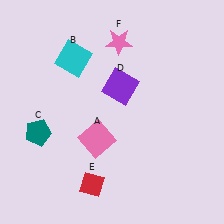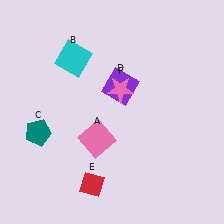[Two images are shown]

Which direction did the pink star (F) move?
The pink star (F) moved down.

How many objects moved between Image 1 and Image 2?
1 object moved between the two images.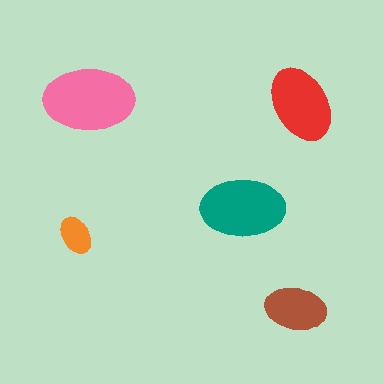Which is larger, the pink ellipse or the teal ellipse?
The pink one.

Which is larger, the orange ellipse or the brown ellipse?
The brown one.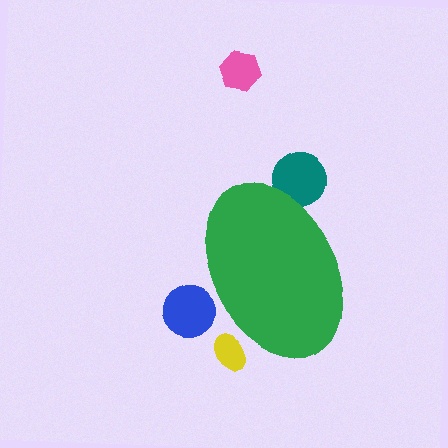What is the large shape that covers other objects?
A green ellipse.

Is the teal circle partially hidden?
Yes, the teal circle is partially hidden behind the green ellipse.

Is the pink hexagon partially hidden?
No, the pink hexagon is fully visible.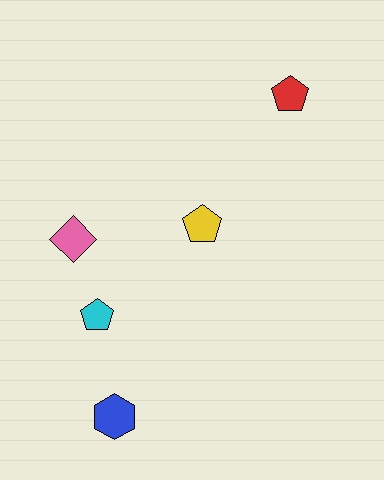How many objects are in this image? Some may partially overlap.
There are 5 objects.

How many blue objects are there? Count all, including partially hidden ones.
There is 1 blue object.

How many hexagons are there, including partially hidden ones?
There is 1 hexagon.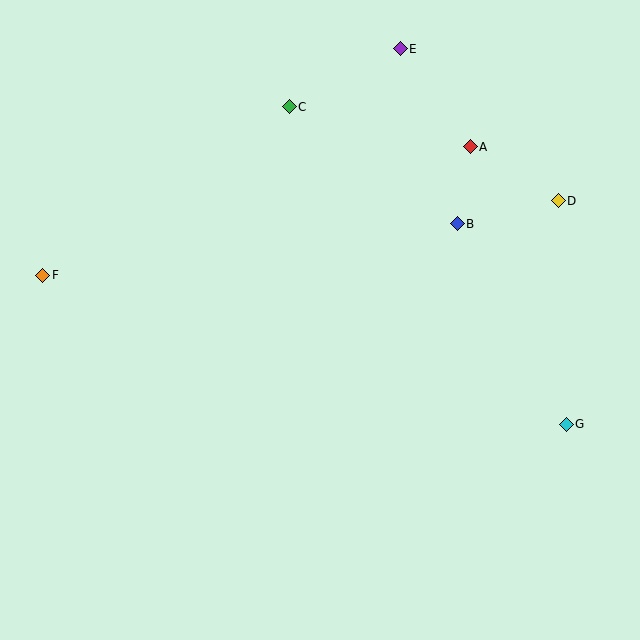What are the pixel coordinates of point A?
Point A is at (470, 147).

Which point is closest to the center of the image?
Point B at (457, 224) is closest to the center.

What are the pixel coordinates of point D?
Point D is at (558, 201).